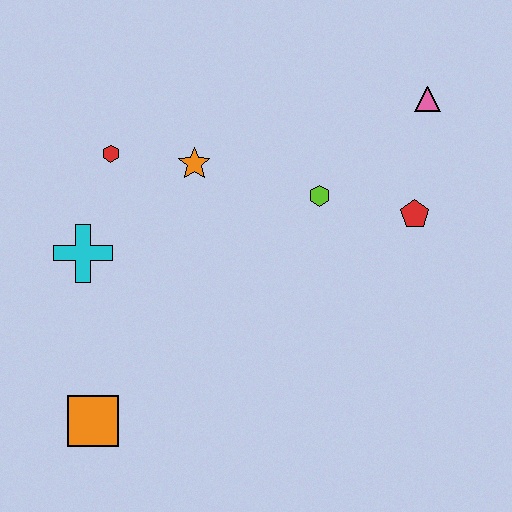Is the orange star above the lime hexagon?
Yes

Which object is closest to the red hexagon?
The orange star is closest to the red hexagon.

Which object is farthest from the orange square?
The pink triangle is farthest from the orange square.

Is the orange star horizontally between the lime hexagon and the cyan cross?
Yes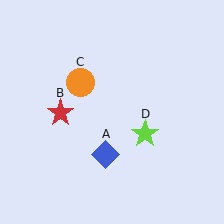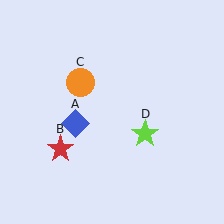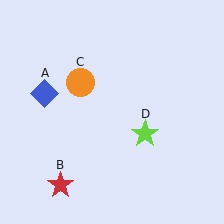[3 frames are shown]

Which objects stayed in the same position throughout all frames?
Orange circle (object C) and lime star (object D) remained stationary.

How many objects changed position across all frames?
2 objects changed position: blue diamond (object A), red star (object B).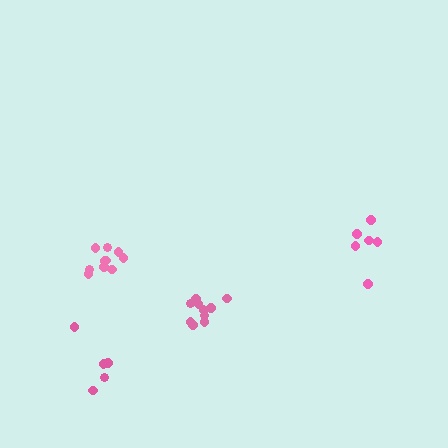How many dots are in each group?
Group 1: 6 dots, Group 2: 5 dots, Group 3: 10 dots, Group 4: 10 dots (31 total).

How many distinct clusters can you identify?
There are 4 distinct clusters.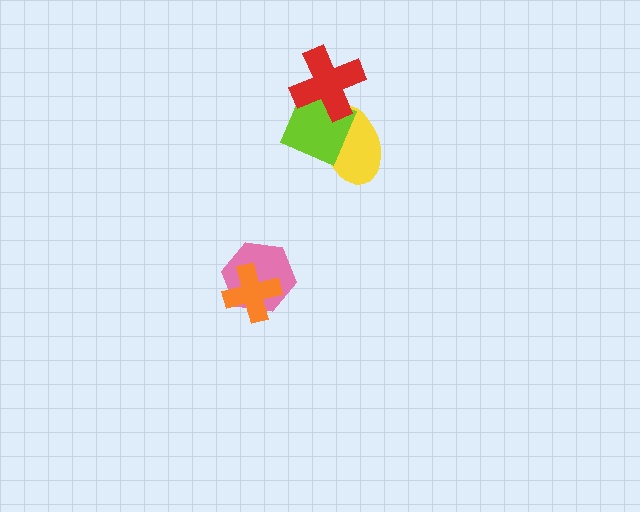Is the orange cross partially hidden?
No, no other shape covers it.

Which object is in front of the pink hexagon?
The orange cross is in front of the pink hexagon.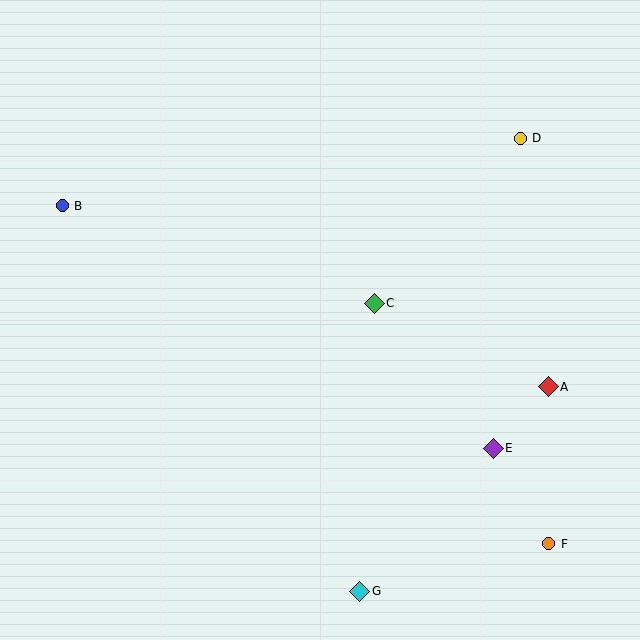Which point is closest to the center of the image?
Point C at (374, 303) is closest to the center.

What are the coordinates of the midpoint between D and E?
The midpoint between D and E is at (507, 293).